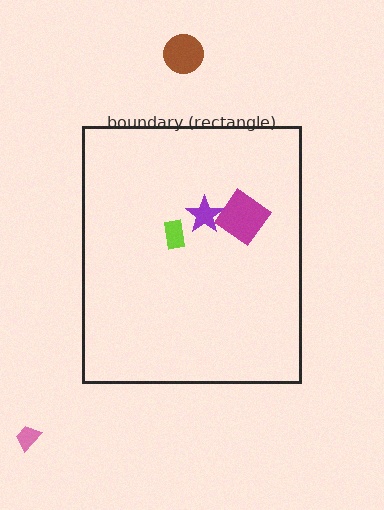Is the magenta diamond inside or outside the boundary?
Inside.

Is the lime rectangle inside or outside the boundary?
Inside.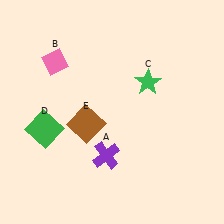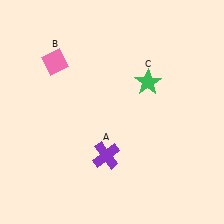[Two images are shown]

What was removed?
The brown square (E), the green square (D) were removed in Image 2.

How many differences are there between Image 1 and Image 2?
There are 2 differences between the two images.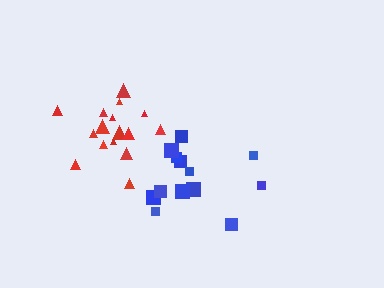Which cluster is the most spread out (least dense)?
Red.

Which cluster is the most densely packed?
Blue.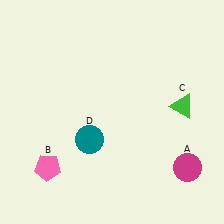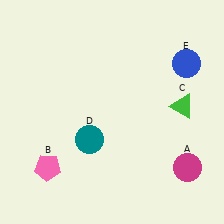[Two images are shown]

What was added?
A blue circle (E) was added in Image 2.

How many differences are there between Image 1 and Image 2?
There is 1 difference between the two images.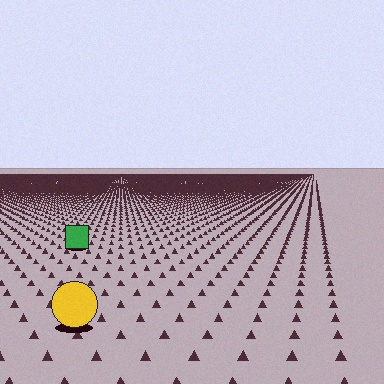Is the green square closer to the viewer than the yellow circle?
No. The yellow circle is closer — you can tell from the texture gradient: the ground texture is coarser near it.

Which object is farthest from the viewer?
The green square is farthest from the viewer. It appears smaller and the ground texture around it is denser.